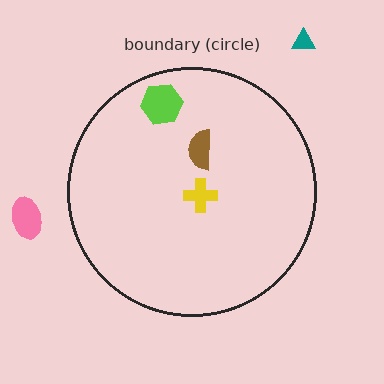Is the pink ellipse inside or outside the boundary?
Outside.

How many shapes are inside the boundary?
3 inside, 2 outside.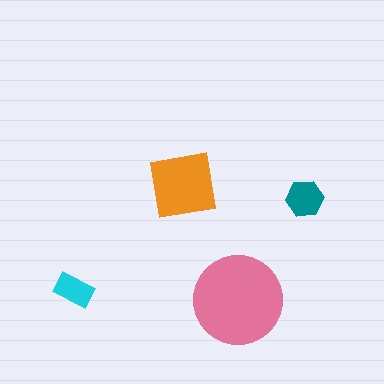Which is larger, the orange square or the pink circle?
The pink circle.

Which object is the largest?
The pink circle.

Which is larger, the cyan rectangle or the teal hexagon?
The teal hexagon.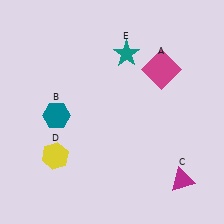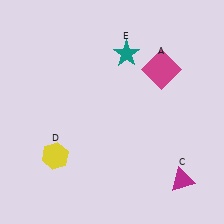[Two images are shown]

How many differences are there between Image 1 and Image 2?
There is 1 difference between the two images.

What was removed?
The teal hexagon (B) was removed in Image 2.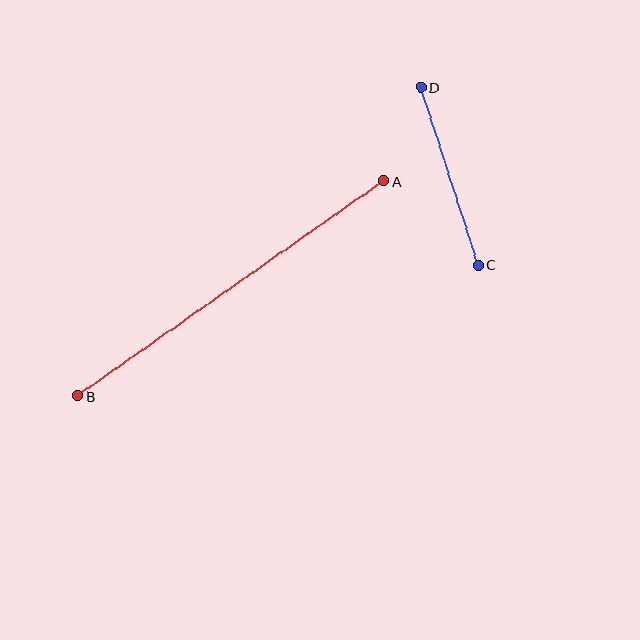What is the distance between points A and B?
The distance is approximately 374 pixels.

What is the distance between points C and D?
The distance is approximately 187 pixels.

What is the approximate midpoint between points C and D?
The midpoint is at approximately (450, 176) pixels.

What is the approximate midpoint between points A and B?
The midpoint is at approximately (231, 288) pixels.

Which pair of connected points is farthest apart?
Points A and B are farthest apart.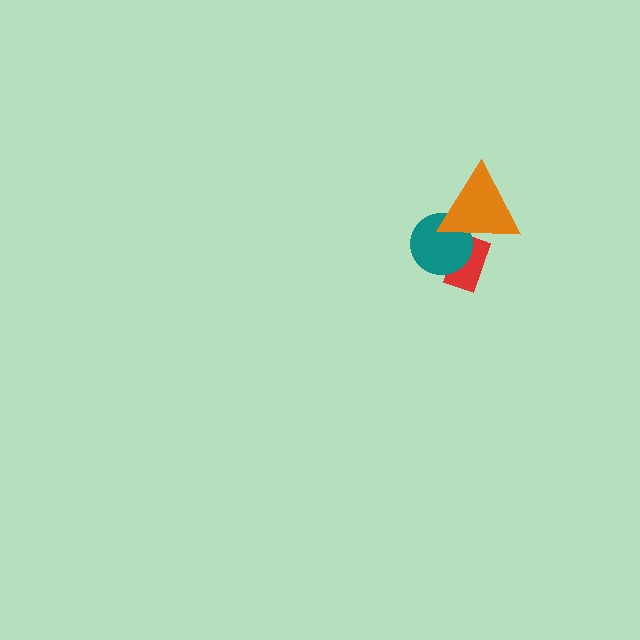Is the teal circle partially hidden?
Yes, it is partially covered by another shape.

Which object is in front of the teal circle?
The orange triangle is in front of the teal circle.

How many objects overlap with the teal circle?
2 objects overlap with the teal circle.